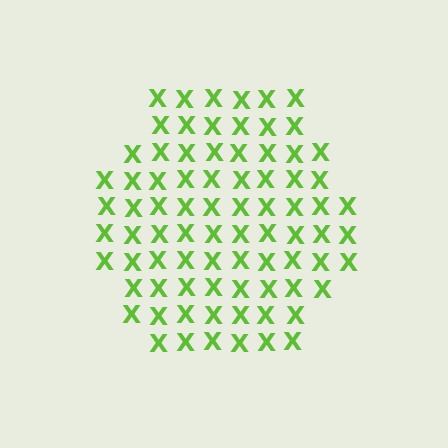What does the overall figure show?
The overall figure shows a hexagon.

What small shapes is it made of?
It is made of small letter X's.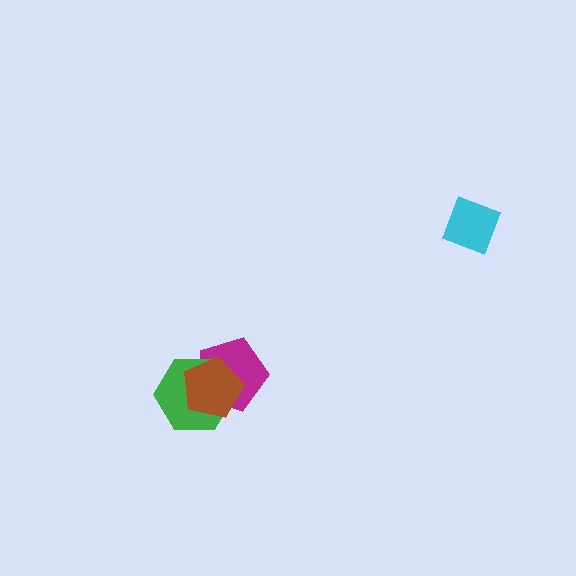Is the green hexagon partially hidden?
Yes, it is partially covered by another shape.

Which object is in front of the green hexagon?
The brown pentagon is in front of the green hexagon.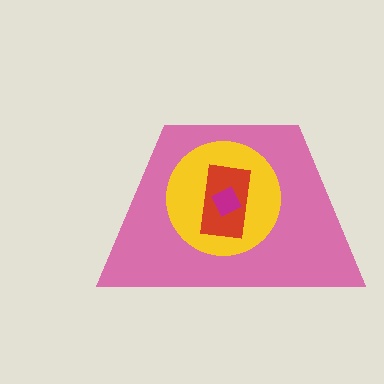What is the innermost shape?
The magenta square.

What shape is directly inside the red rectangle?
The magenta square.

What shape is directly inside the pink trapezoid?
The yellow circle.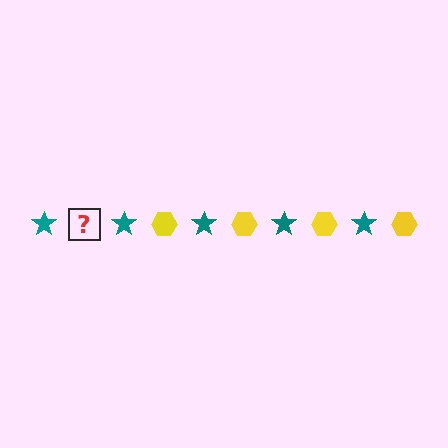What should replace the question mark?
The question mark should be replaced with a yellow hexagon.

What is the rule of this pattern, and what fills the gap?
The rule is that the pattern alternates between teal star and yellow hexagon. The gap should be filled with a yellow hexagon.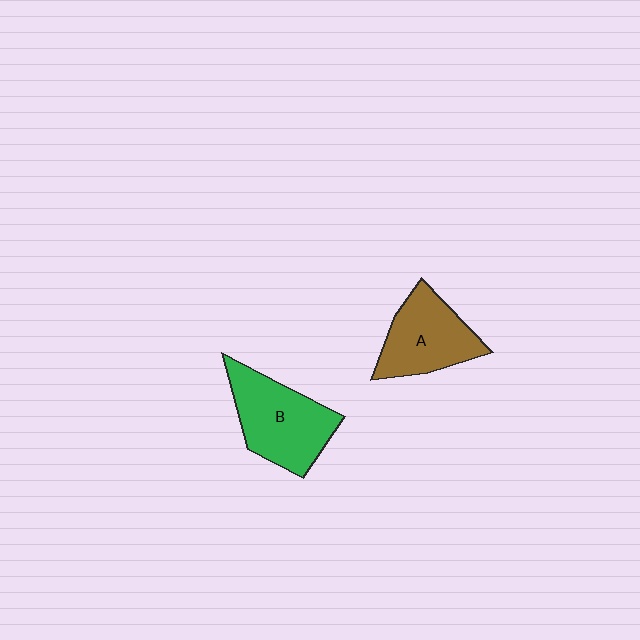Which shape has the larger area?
Shape B (green).